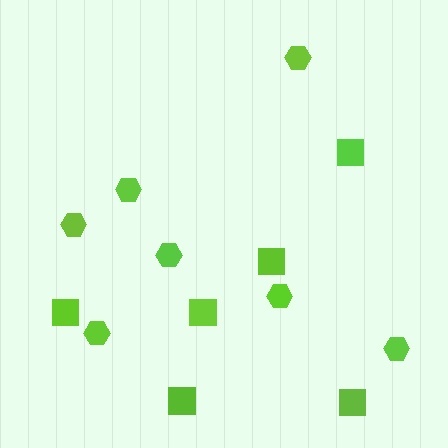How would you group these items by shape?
There are 2 groups: one group of hexagons (7) and one group of squares (6).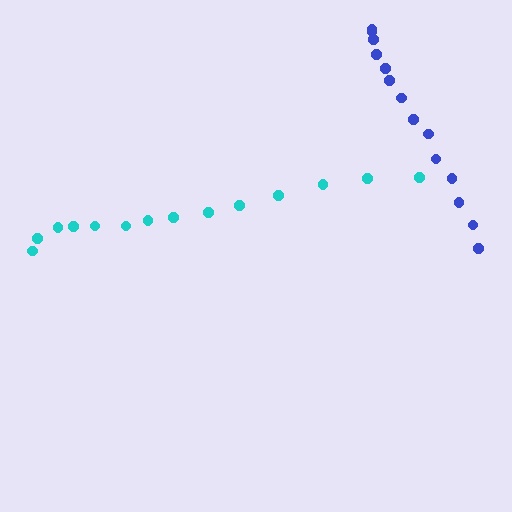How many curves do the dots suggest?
There are 2 distinct paths.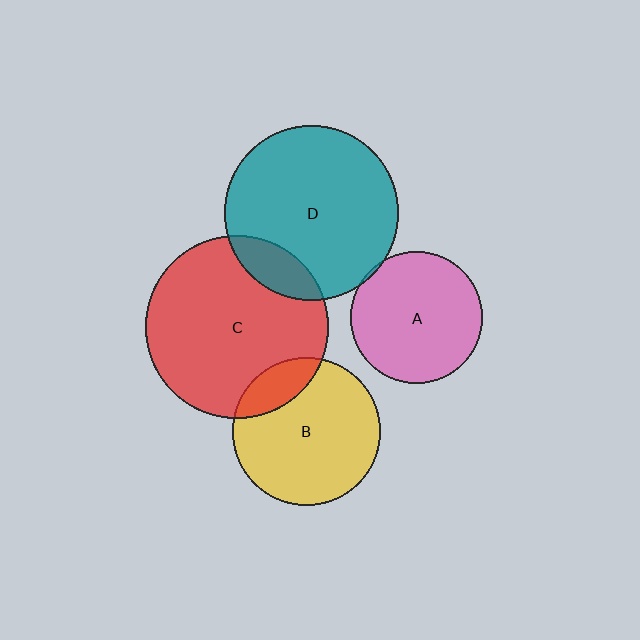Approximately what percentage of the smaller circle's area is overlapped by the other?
Approximately 5%.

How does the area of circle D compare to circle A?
Approximately 1.8 times.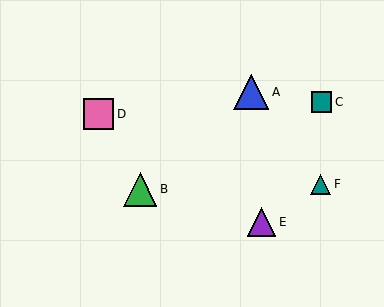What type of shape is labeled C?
Shape C is a teal square.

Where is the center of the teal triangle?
The center of the teal triangle is at (321, 184).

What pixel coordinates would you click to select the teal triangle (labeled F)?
Click at (321, 184) to select the teal triangle F.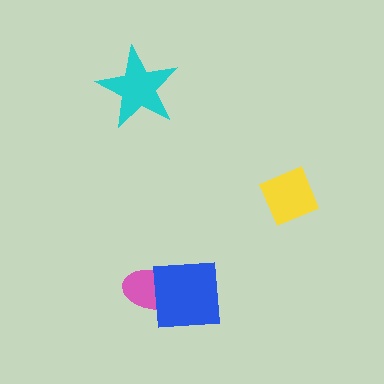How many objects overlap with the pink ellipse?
1 object overlaps with the pink ellipse.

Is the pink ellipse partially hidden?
Yes, it is partially covered by another shape.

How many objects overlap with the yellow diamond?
0 objects overlap with the yellow diamond.